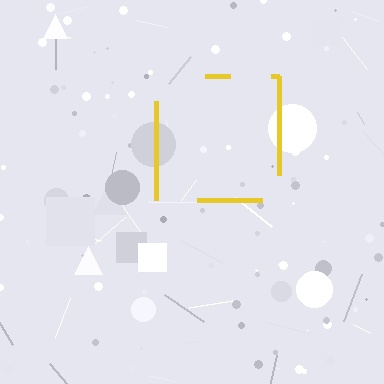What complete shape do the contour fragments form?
The contour fragments form a square.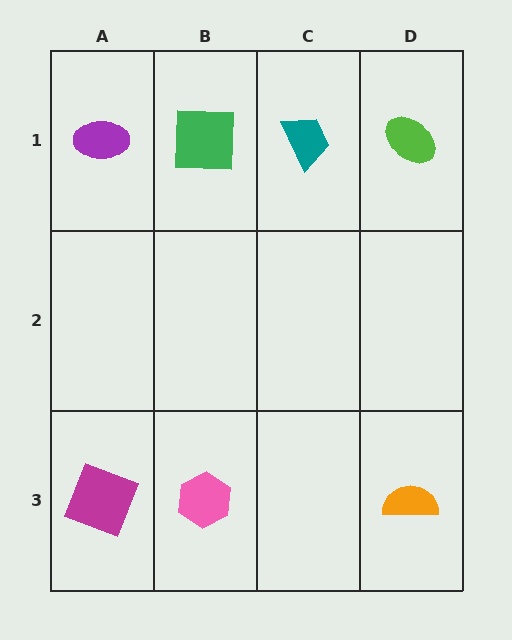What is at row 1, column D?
A lime ellipse.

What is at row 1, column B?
A green square.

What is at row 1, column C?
A teal trapezoid.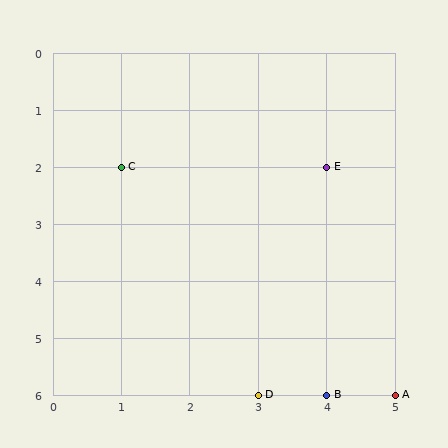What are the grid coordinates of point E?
Point E is at grid coordinates (4, 2).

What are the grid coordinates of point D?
Point D is at grid coordinates (3, 6).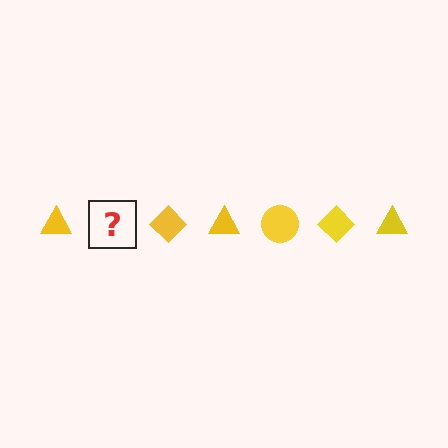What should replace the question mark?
The question mark should be replaced with a yellow circle.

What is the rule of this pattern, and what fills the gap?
The rule is that the pattern cycles through triangle, circle, diamond shapes in yellow. The gap should be filled with a yellow circle.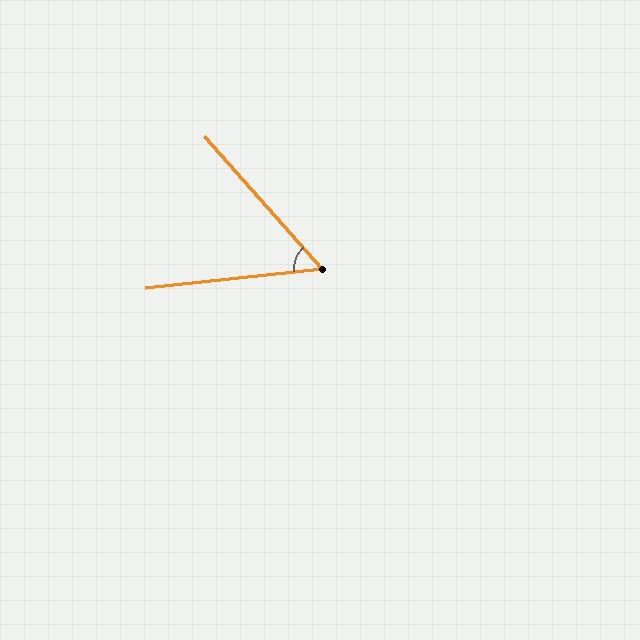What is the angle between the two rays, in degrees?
Approximately 54 degrees.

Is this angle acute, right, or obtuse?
It is acute.